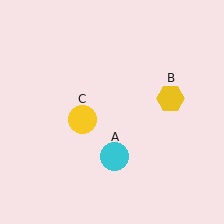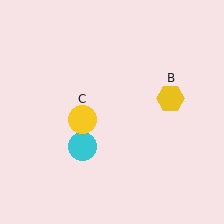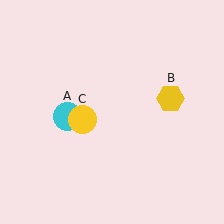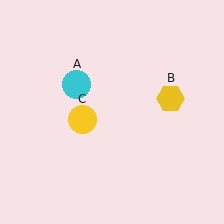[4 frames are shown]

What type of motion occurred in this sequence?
The cyan circle (object A) rotated clockwise around the center of the scene.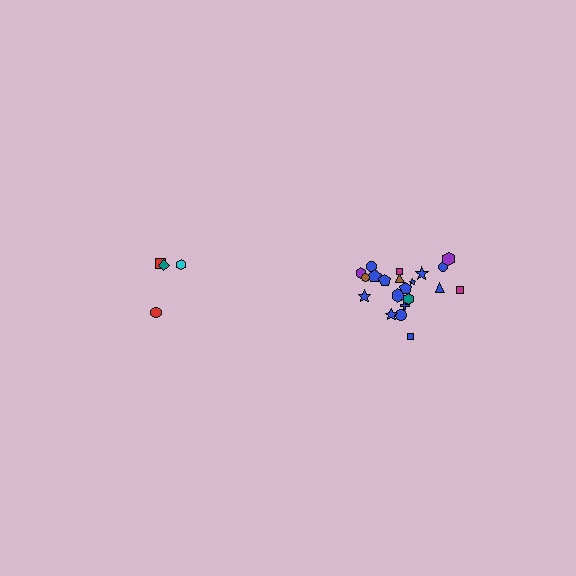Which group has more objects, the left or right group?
The right group.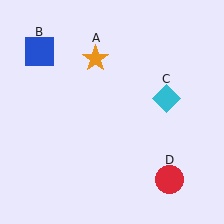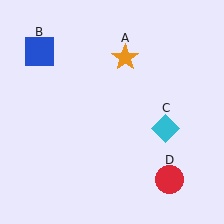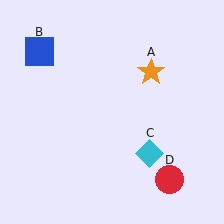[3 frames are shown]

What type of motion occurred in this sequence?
The orange star (object A), cyan diamond (object C) rotated clockwise around the center of the scene.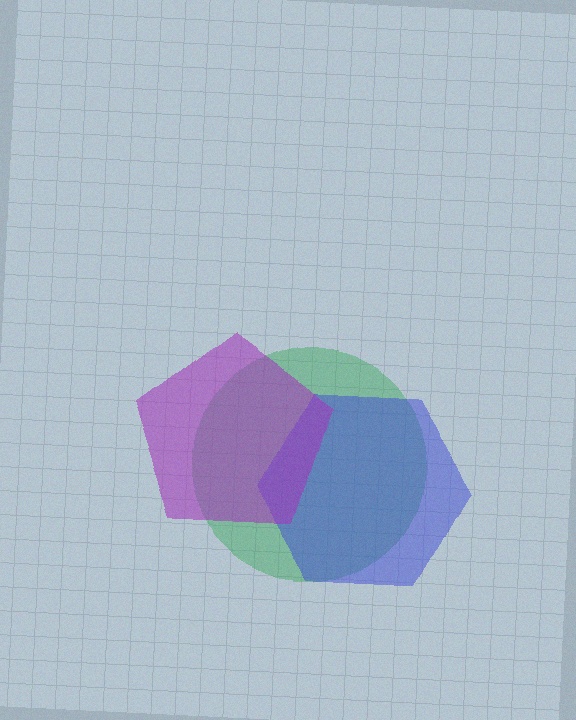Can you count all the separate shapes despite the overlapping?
Yes, there are 3 separate shapes.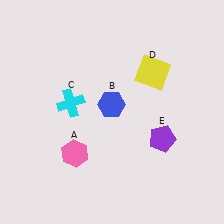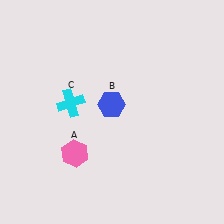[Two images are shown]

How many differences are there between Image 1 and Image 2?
There are 2 differences between the two images.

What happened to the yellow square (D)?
The yellow square (D) was removed in Image 2. It was in the top-right area of Image 1.